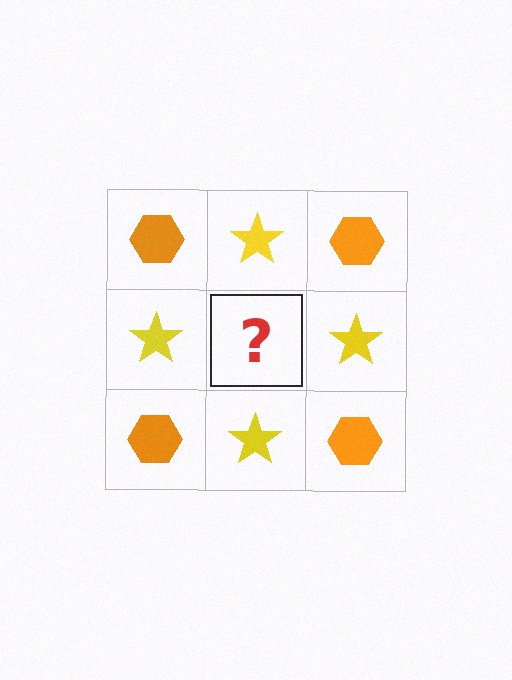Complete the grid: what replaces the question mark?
The question mark should be replaced with an orange hexagon.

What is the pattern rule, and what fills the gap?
The rule is that it alternates orange hexagon and yellow star in a checkerboard pattern. The gap should be filled with an orange hexagon.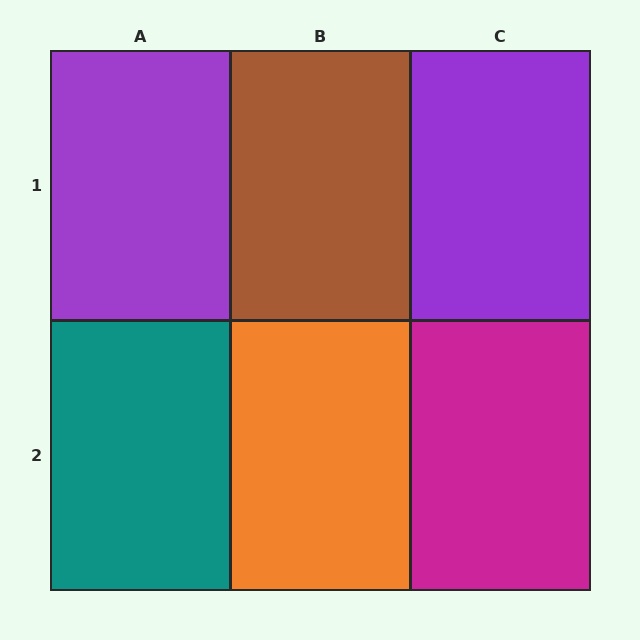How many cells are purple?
2 cells are purple.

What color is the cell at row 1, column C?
Purple.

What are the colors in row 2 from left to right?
Teal, orange, magenta.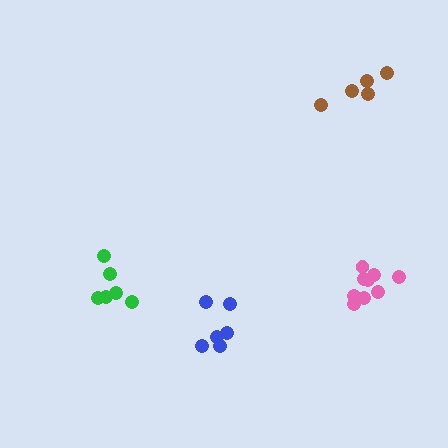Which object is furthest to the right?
The pink cluster is rightmost.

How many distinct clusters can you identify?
There are 4 distinct clusters.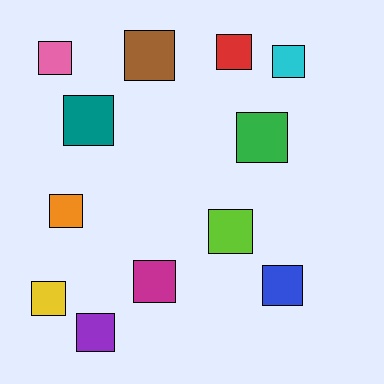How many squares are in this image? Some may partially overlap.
There are 12 squares.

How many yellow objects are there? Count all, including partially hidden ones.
There is 1 yellow object.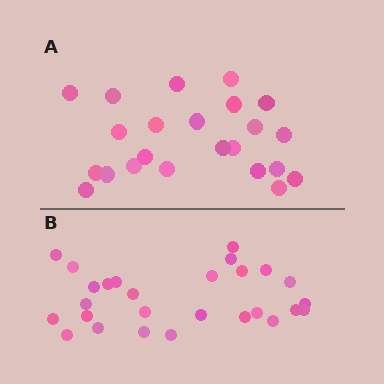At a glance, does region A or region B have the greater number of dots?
Region B (the bottom region) has more dots.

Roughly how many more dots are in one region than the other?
Region B has about 4 more dots than region A.